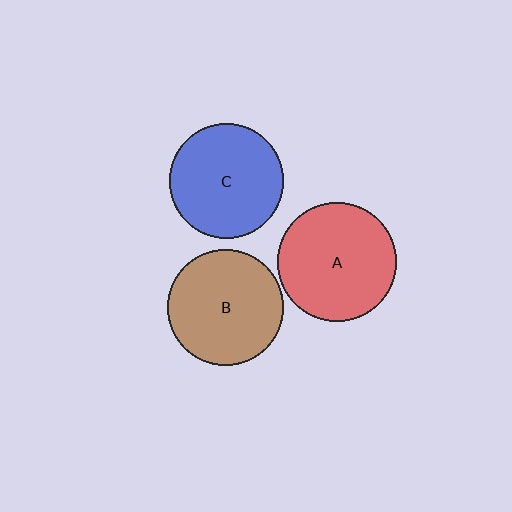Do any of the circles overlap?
No, none of the circles overlap.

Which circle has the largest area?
Circle A (red).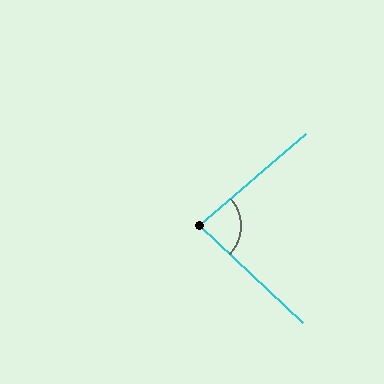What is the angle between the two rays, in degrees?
Approximately 84 degrees.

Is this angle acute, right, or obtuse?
It is acute.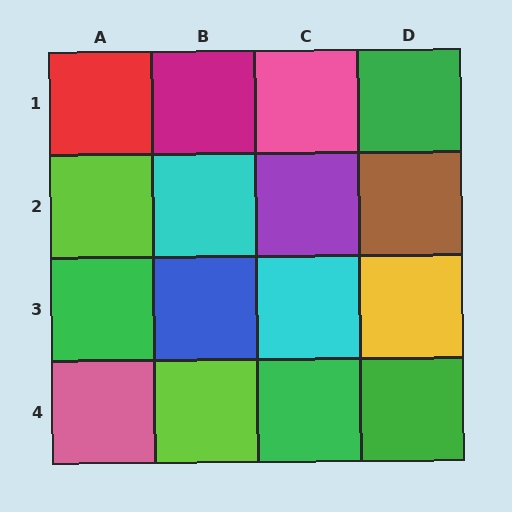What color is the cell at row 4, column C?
Green.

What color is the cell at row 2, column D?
Brown.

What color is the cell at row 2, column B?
Cyan.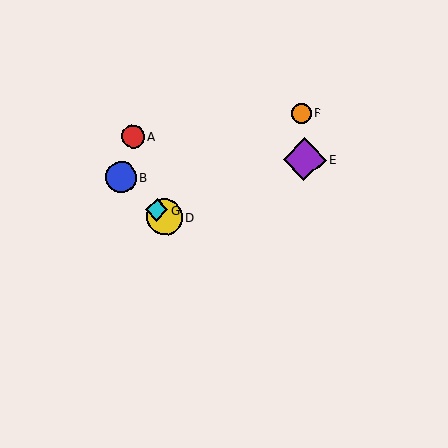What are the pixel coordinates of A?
Object A is at (133, 137).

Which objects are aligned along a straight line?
Objects B, C, D, G are aligned along a straight line.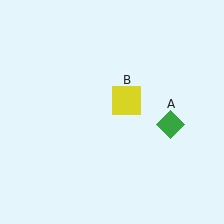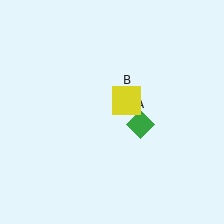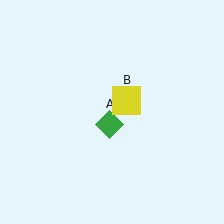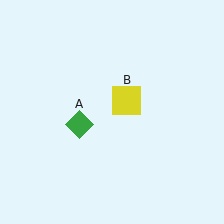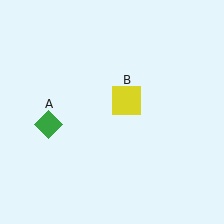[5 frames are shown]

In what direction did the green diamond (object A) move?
The green diamond (object A) moved left.